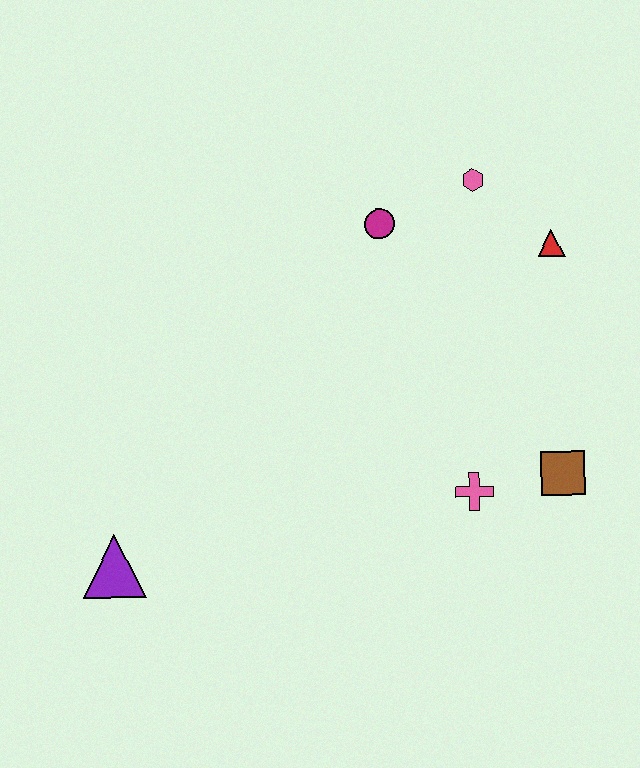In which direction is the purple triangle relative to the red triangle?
The purple triangle is to the left of the red triangle.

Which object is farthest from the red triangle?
The purple triangle is farthest from the red triangle.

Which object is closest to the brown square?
The pink cross is closest to the brown square.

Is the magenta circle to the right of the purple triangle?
Yes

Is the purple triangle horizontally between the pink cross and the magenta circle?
No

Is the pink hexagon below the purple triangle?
No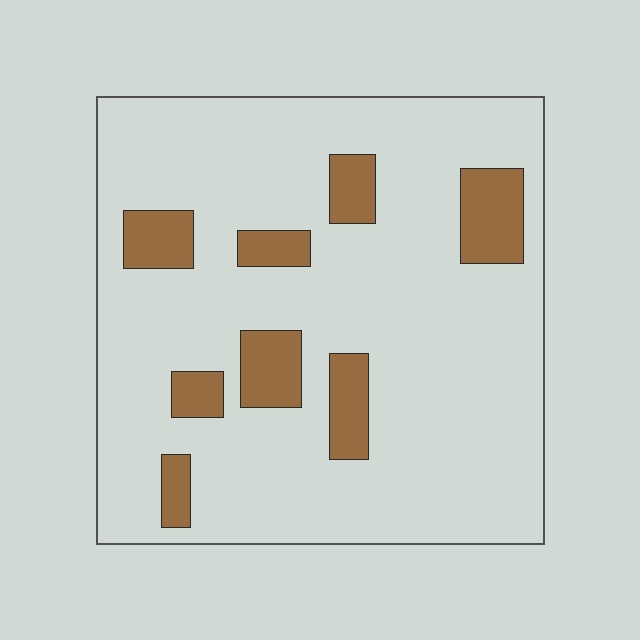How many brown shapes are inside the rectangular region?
8.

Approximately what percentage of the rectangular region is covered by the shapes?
Approximately 15%.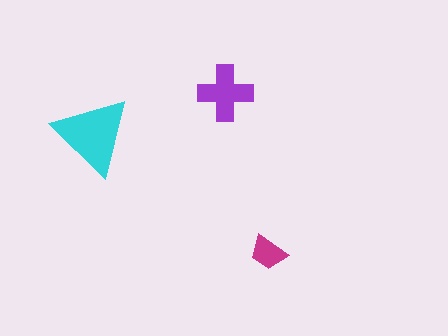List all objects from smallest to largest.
The magenta trapezoid, the purple cross, the cyan triangle.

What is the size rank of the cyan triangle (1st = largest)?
1st.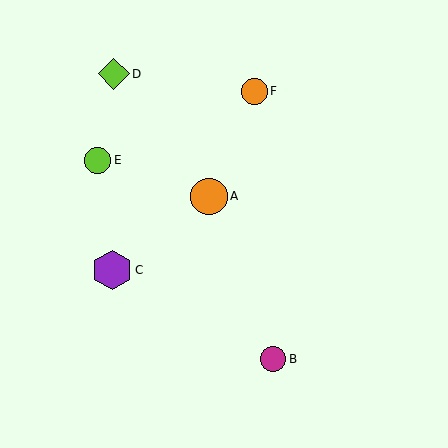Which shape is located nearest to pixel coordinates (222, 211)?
The orange circle (labeled A) at (209, 196) is nearest to that location.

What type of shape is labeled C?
Shape C is a purple hexagon.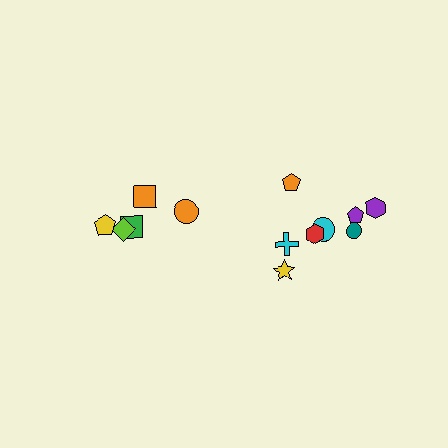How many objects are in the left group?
There are 5 objects.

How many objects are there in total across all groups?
There are 13 objects.